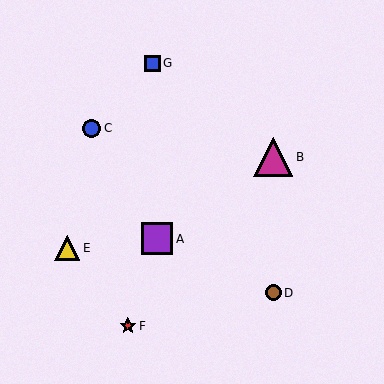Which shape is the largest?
The magenta triangle (labeled B) is the largest.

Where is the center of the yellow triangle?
The center of the yellow triangle is at (67, 248).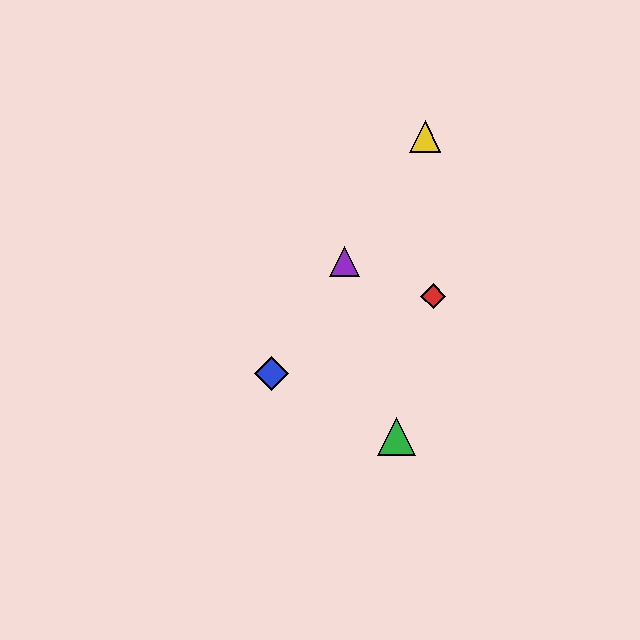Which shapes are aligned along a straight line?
The blue diamond, the yellow triangle, the purple triangle are aligned along a straight line.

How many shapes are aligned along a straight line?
3 shapes (the blue diamond, the yellow triangle, the purple triangle) are aligned along a straight line.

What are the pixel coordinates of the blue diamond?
The blue diamond is at (272, 374).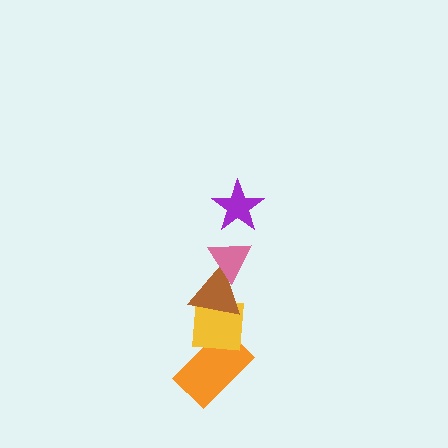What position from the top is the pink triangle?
The pink triangle is 2nd from the top.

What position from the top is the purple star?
The purple star is 1st from the top.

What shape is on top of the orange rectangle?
The yellow square is on top of the orange rectangle.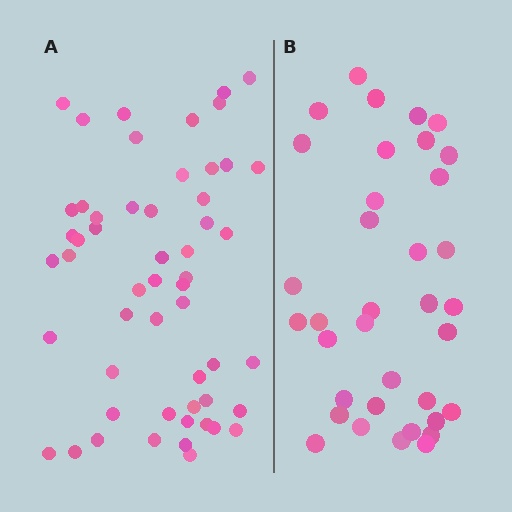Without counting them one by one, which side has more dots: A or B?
Region A (the left region) has more dots.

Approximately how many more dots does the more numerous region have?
Region A has approximately 20 more dots than region B.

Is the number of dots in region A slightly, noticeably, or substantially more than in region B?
Region A has substantially more. The ratio is roughly 1.5 to 1.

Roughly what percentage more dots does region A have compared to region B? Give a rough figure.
About 50% more.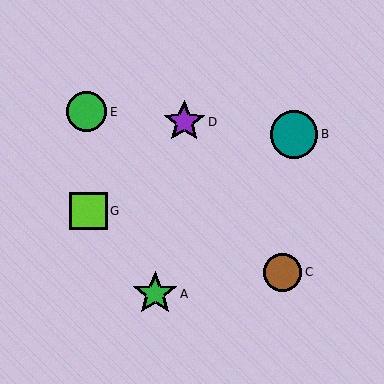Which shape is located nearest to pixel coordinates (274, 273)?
The brown circle (labeled C) at (283, 272) is nearest to that location.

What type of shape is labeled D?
Shape D is a purple star.